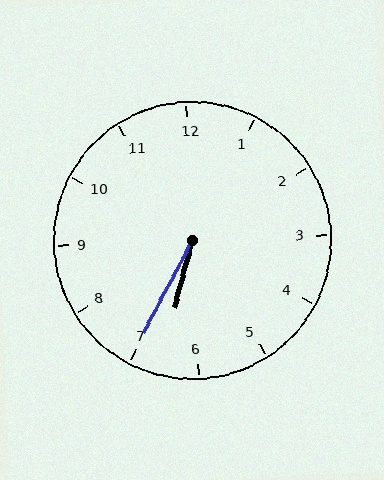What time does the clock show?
6:35.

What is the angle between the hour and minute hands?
Approximately 12 degrees.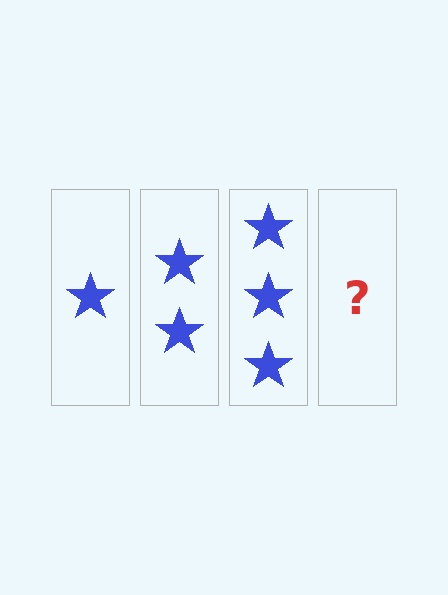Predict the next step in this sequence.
The next step is 4 stars.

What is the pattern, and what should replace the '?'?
The pattern is that each step adds one more star. The '?' should be 4 stars.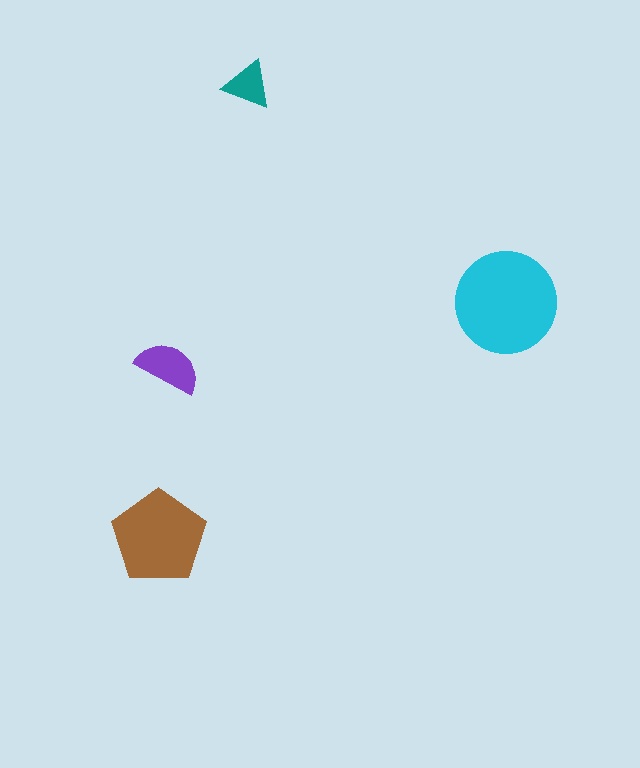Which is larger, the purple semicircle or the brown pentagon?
The brown pentagon.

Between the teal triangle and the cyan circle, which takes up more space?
The cyan circle.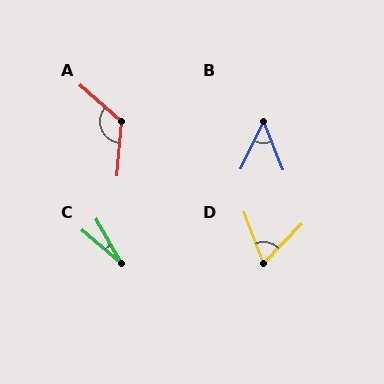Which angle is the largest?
A, at approximately 127 degrees.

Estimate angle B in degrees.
Approximately 48 degrees.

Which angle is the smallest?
C, at approximately 20 degrees.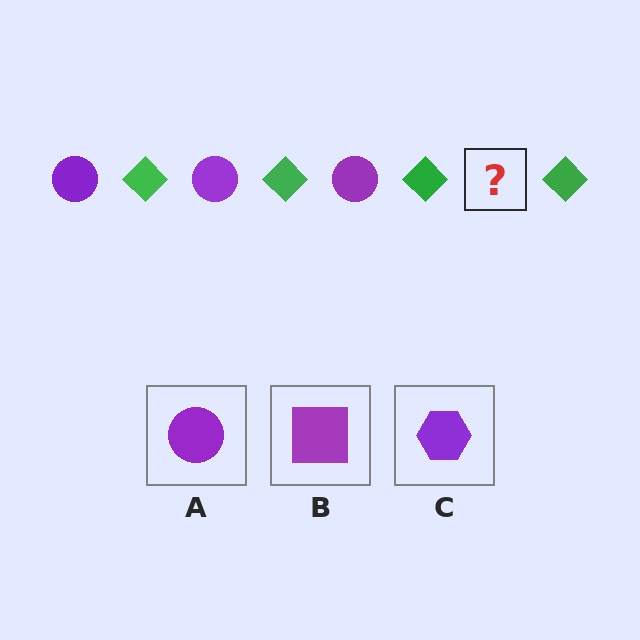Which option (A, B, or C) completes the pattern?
A.